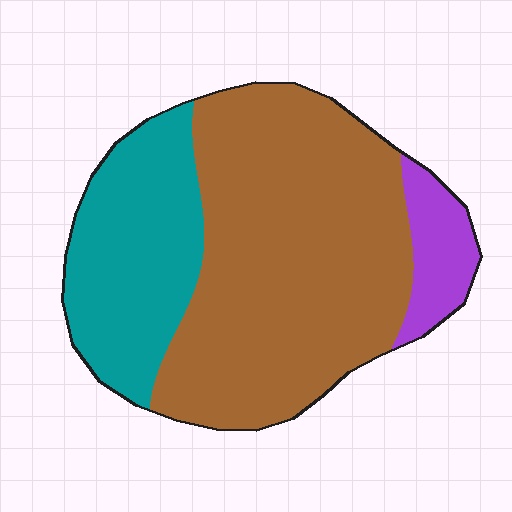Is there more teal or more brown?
Brown.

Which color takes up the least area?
Purple, at roughly 10%.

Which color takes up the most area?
Brown, at roughly 65%.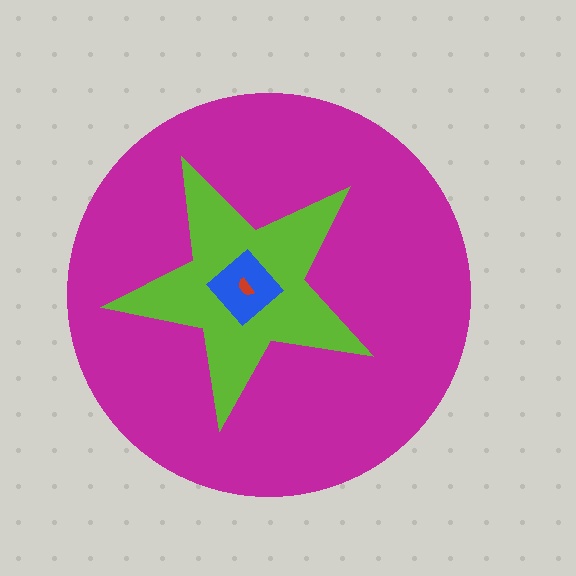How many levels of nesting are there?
4.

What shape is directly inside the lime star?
The blue diamond.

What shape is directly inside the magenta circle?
The lime star.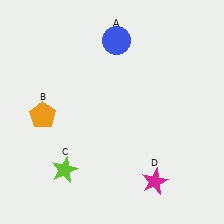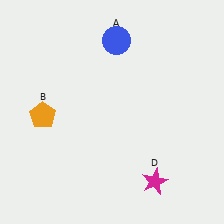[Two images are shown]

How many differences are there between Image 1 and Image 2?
There is 1 difference between the two images.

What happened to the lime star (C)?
The lime star (C) was removed in Image 2. It was in the bottom-left area of Image 1.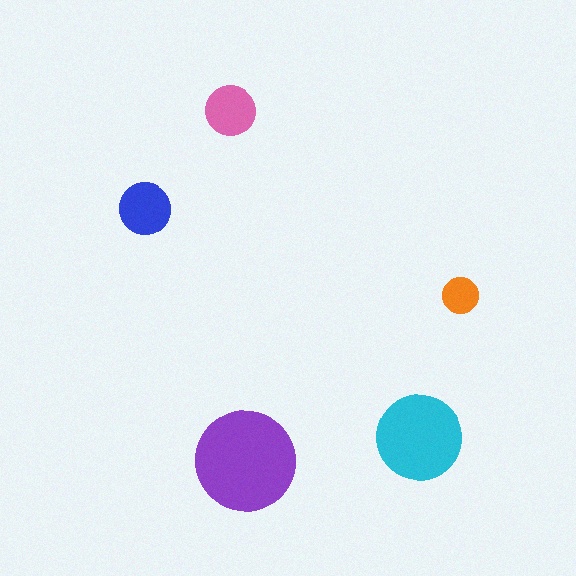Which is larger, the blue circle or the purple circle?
The purple one.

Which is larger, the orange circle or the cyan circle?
The cyan one.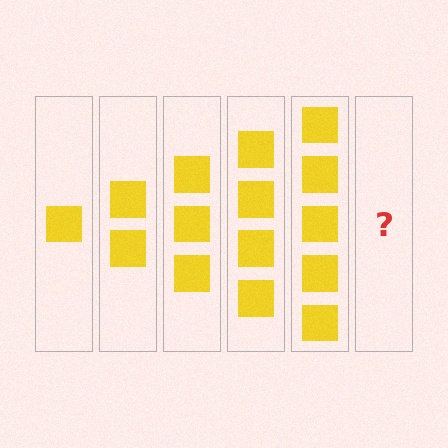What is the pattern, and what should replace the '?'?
The pattern is that each step adds one more square. The '?' should be 6 squares.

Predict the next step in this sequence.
The next step is 6 squares.